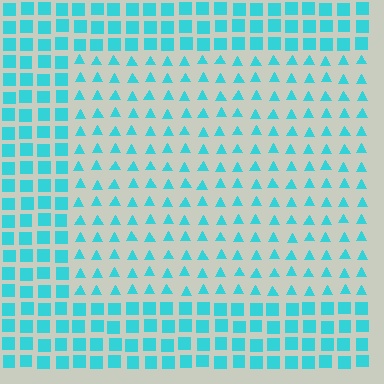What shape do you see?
I see a rectangle.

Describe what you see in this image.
The image is filled with small cyan elements arranged in a uniform grid. A rectangle-shaped region contains triangles, while the surrounding area contains squares. The boundary is defined purely by the change in element shape.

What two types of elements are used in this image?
The image uses triangles inside the rectangle region and squares outside it.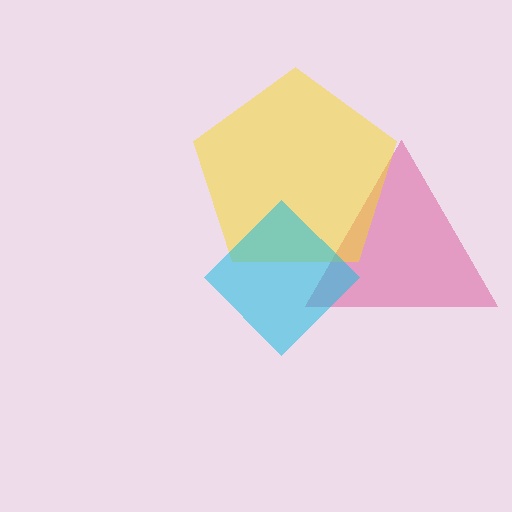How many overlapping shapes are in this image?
There are 3 overlapping shapes in the image.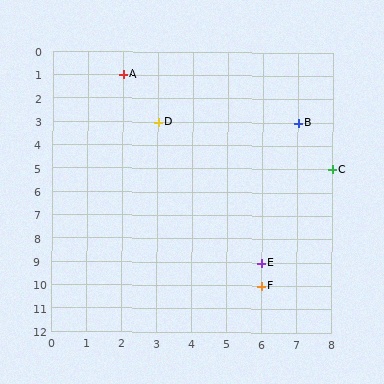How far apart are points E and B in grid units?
Points E and B are 1 column and 6 rows apart (about 6.1 grid units diagonally).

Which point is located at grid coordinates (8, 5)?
Point C is at (8, 5).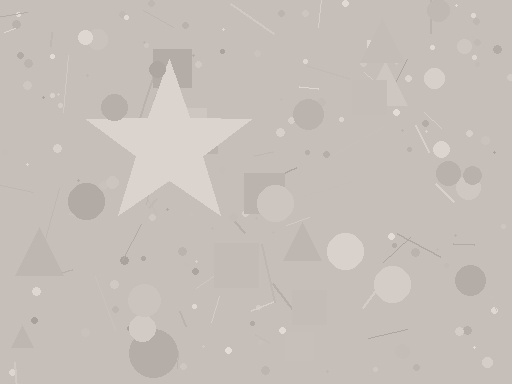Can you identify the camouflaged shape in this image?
The camouflaged shape is a star.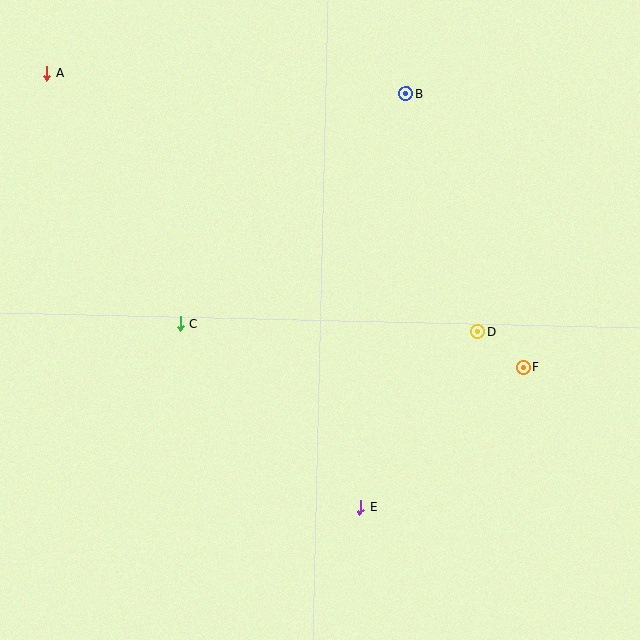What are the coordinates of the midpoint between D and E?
The midpoint between D and E is at (419, 419).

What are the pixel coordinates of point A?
Point A is at (47, 73).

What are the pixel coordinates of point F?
Point F is at (523, 367).